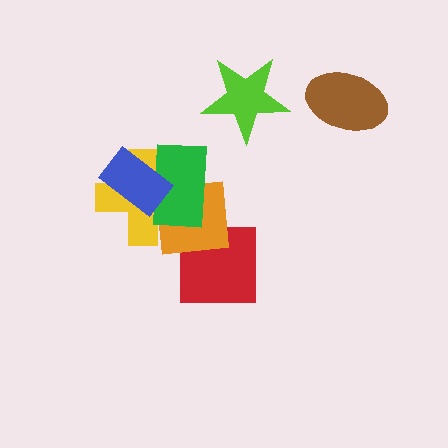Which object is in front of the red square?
The orange square is in front of the red square.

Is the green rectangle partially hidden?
Yes, it is partially covered by another shape.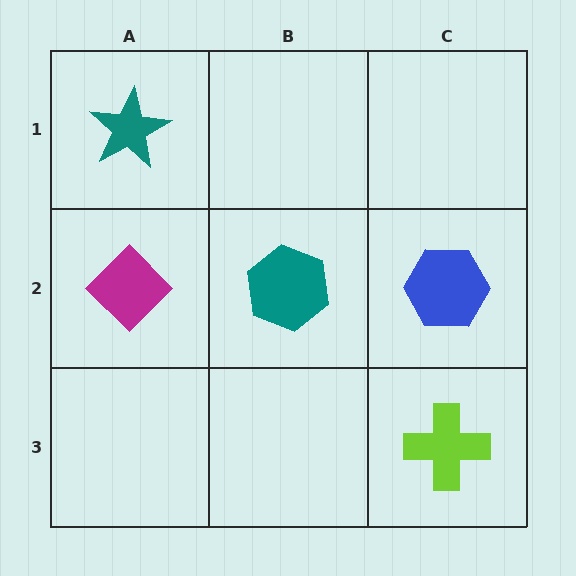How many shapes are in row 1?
1 shape.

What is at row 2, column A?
A magenta diamond.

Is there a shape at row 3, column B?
No, that cell is empty.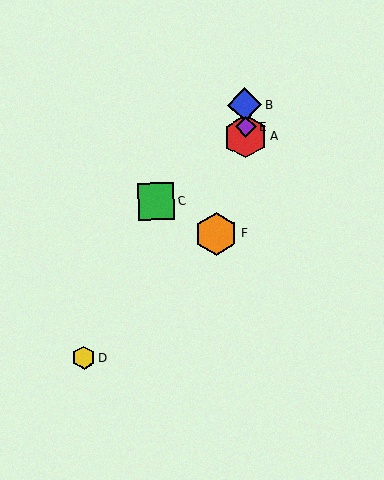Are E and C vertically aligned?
No, E is at x≈245 and C is at x≈156.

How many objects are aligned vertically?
3 objects (A, B, E) are aligned vertically.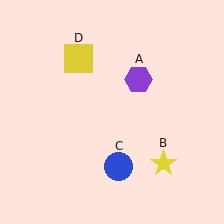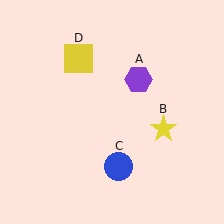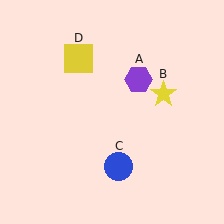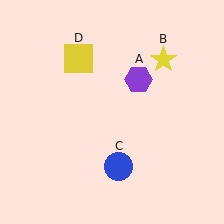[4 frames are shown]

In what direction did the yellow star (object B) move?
The yellow star (object B) moved up.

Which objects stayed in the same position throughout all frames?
Purple hexagon (object A) and blue circle (object C) and yellow square (object D) remained stationary.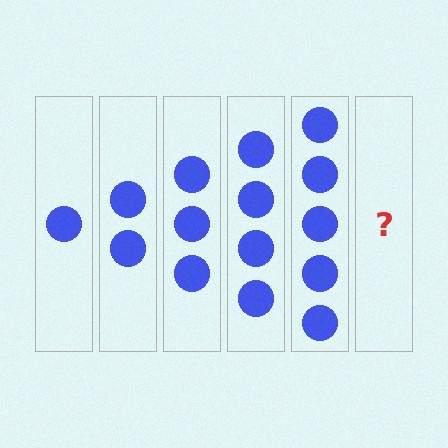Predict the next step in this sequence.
The next step is 6 circles.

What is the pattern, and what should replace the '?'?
The pattern is that each step adds one more circle. The '?' should be 6 circles.